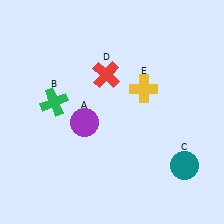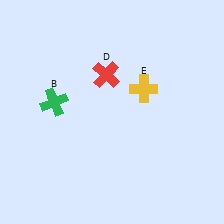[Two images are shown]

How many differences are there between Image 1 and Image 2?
There are 2 differences between the two images.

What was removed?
The purple circle (A), the teal circle (C) were removed in Image 2.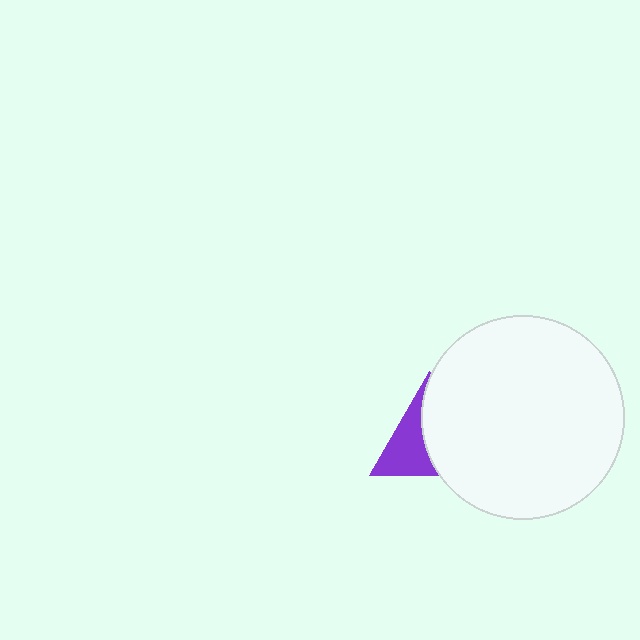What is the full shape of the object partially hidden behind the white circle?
The partially hidden object is a purple triangle.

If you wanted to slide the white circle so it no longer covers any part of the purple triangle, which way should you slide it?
Slide it right — that is the most direct way to separate the two shapes.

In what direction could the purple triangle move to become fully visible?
The purple triangle could move left. That would shift it out from behind the white circle entirely.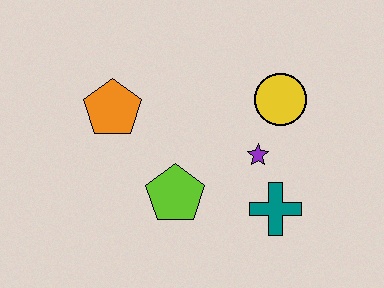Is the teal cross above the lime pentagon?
No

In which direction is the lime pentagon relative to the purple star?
The lime pentagon is to the left of the purple star.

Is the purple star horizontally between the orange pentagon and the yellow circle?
Yes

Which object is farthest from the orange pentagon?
The teal cross is farthest from the orange pentagon.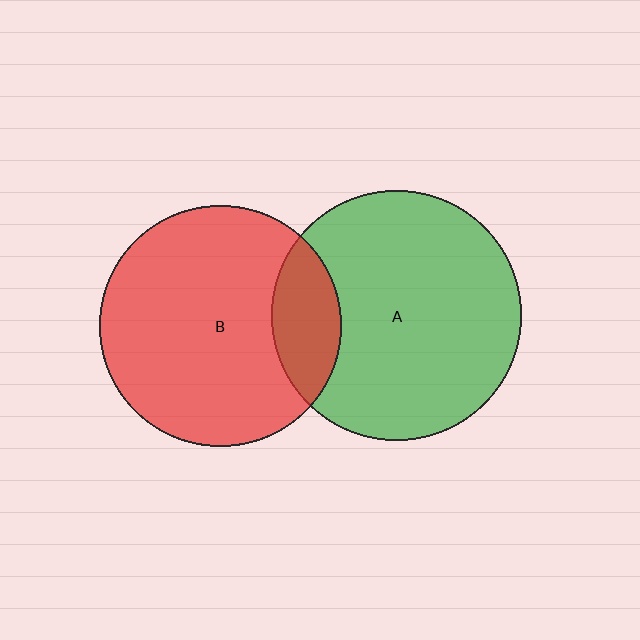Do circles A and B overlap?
Yes.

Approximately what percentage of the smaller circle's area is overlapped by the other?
Approximately 20%.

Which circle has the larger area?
Circle A (green).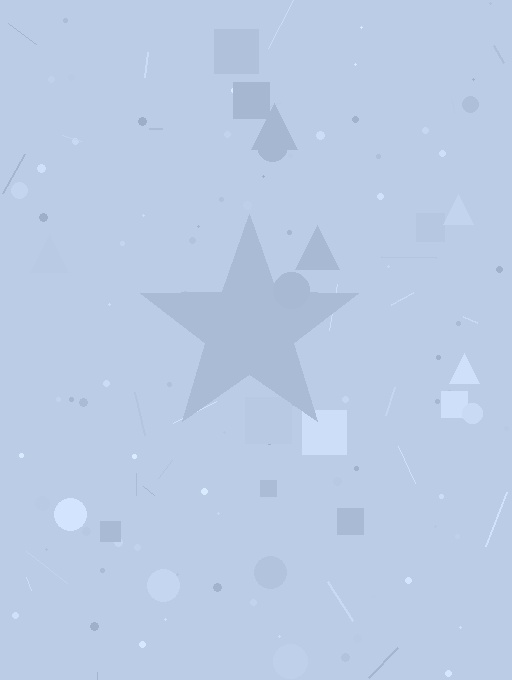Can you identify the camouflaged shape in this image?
The camouflaged shape is a star.